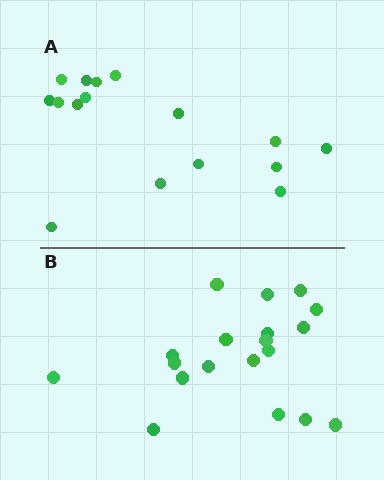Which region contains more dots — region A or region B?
Region B (the bottom region) has more dots.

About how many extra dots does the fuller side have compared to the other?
Region B has just a few more — roughly 2 or 3 more dots than region A.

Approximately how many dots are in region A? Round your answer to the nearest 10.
About 20 dots. (The exact count is 16, which rounds to 20.)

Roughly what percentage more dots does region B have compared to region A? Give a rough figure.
About 20% more.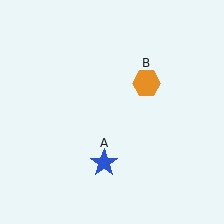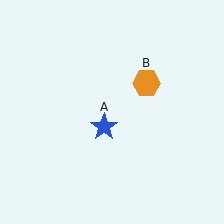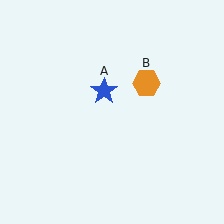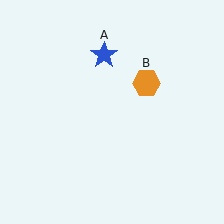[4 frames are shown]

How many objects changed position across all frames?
1 object changed position: blue star (object A).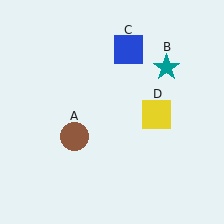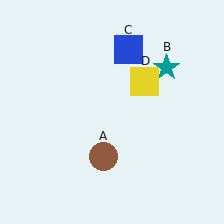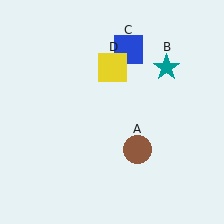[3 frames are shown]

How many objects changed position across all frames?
2 objects changed position: brown circle (object A), yellow square (object D).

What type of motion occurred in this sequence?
The brown circle (object A), yellow square (object D) rotated counterclockwise around the center of the scene.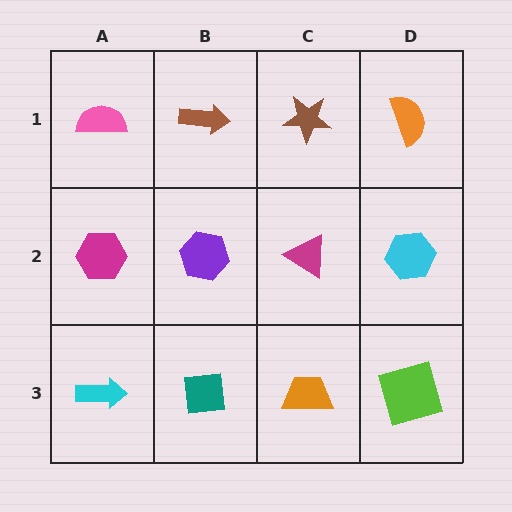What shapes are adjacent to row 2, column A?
A pink semicircle (row 1, column A), a cyan arrow (row 3, column A), a purple hexagon (row 2, column B).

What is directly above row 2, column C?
A brown star.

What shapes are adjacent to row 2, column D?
An orange semicircle (row 1, column D), a lime square (row 3, column D), a magenta triangle (row 2, column C).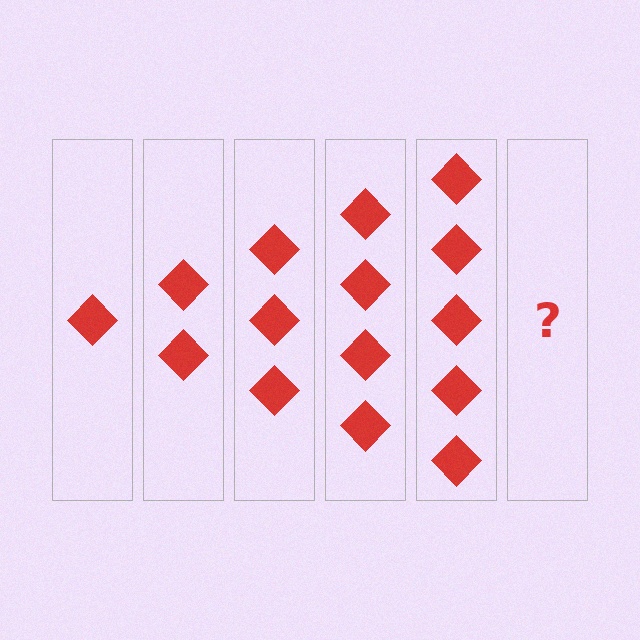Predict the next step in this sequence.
The next step is 6 diamonds.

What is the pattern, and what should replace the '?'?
The pattern is that each step adds one more diamond. The '?' should be 6 diamonds.